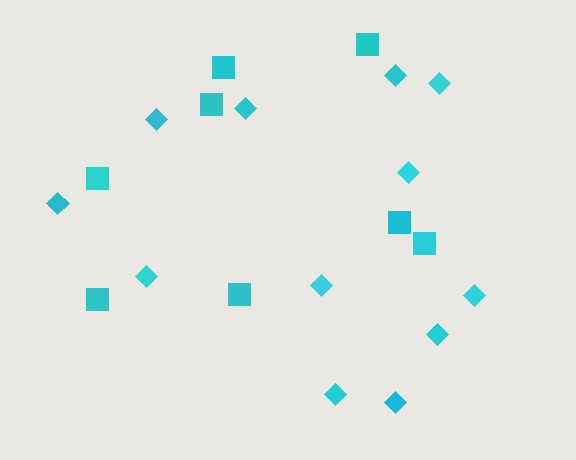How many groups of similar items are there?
There are 2 groups: one group of squares (8) and one group of diamonds (12).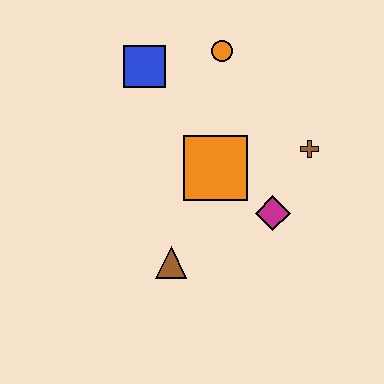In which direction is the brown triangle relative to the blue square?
The brown triangle is below the blue square.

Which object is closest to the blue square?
The orange circle is closest to the blue square.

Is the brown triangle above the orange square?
No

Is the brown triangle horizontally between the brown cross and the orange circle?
No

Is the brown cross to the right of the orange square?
Yes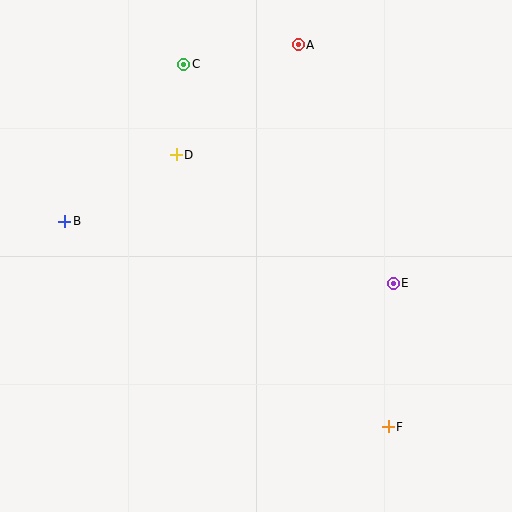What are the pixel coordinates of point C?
Point C is at (184, 64).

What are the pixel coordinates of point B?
Point B is at (65, 221).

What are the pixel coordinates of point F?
Point F is at (388, 427).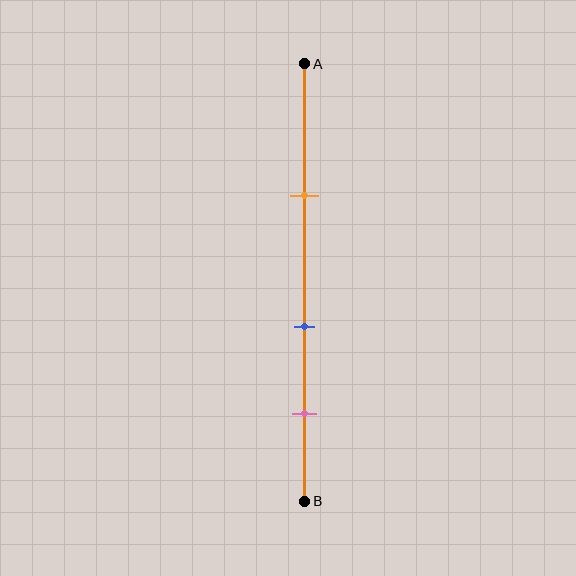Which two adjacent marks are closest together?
The blue and pink marks are the closest adjacent pair.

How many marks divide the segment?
There are 3 marks dividing the segment.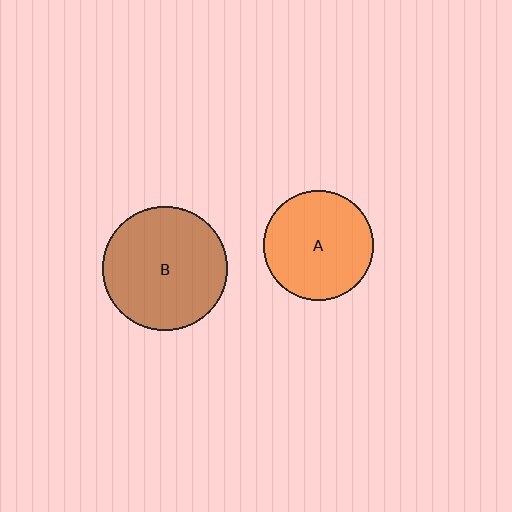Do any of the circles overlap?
No, none of the circles overlap.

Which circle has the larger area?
Circle B (brown).